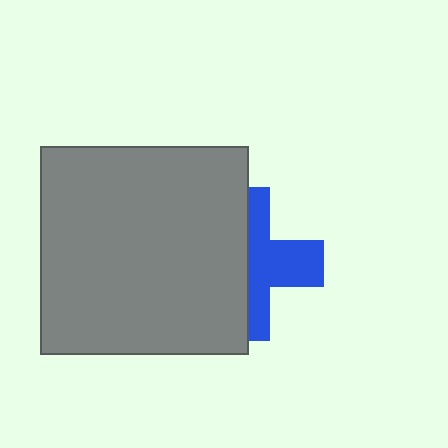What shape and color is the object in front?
The object in front is a gray square.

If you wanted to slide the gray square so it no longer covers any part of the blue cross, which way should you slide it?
Slide it left — that is the most direct way to separate the two shapes.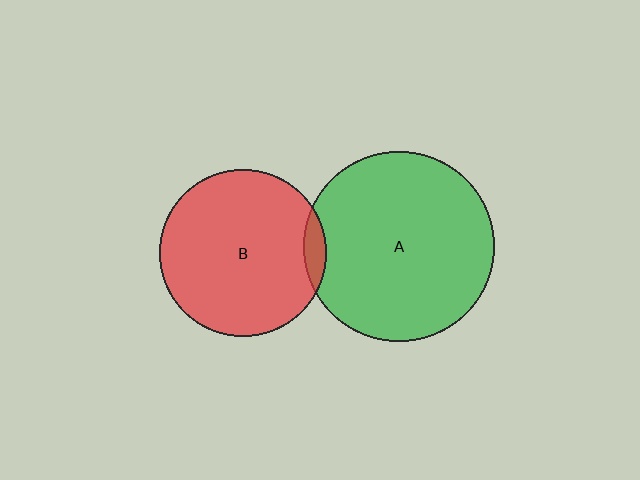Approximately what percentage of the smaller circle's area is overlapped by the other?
Approximately 5%.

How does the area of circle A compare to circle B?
Approximately 1.3 times.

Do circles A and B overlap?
Yes.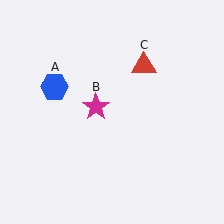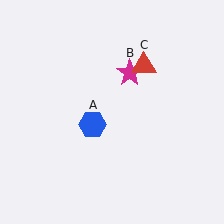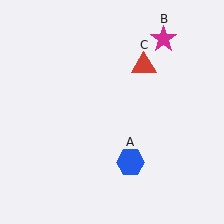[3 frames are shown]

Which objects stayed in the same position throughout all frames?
Red triangle (object C) remained stationary.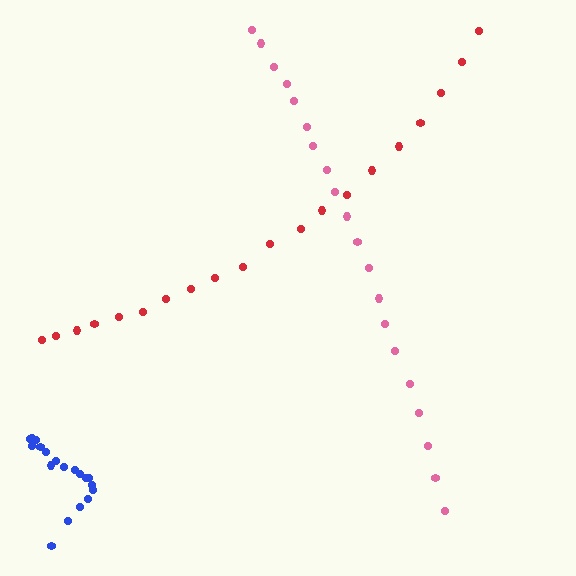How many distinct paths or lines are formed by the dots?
There are 3 distinct paths.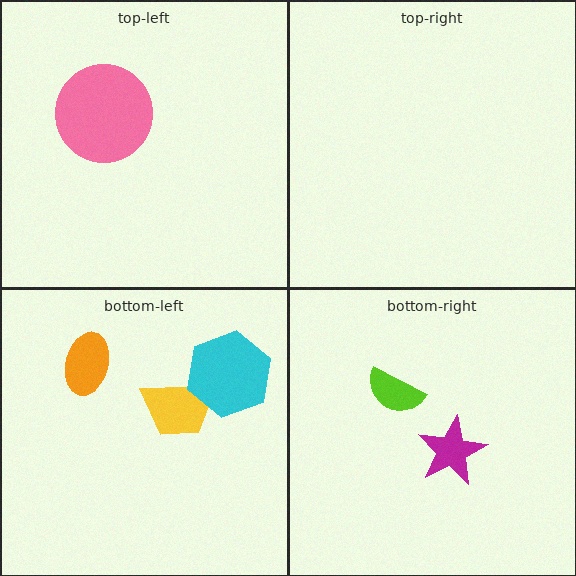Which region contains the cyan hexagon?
The bottom-left region.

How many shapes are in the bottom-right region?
2.